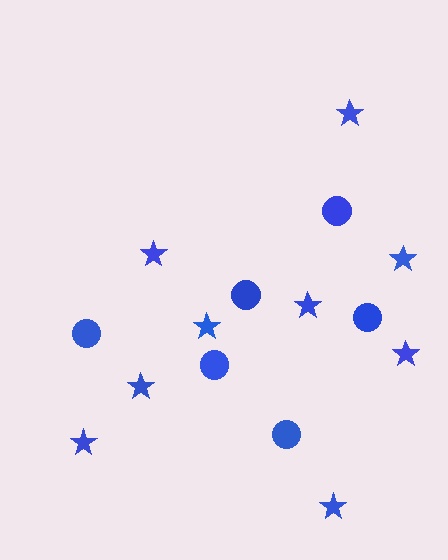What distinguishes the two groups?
There are 2 groups: one group of stars (9) and one group of circles (6).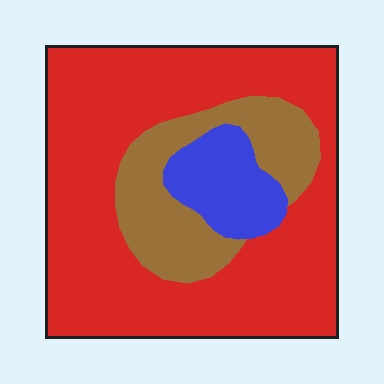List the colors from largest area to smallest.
From largest to smallest: red, brown, blue.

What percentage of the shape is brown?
Brown takes up about one fifth (1/5) of the shape.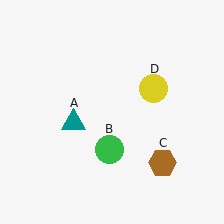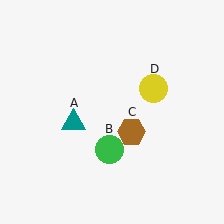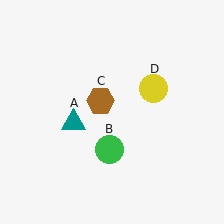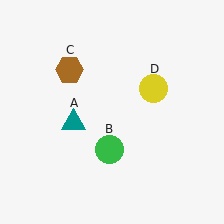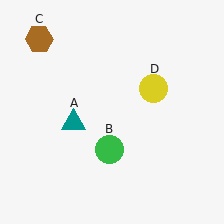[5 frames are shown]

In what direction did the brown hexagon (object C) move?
The brown hexagon (object C) moved up and to the left.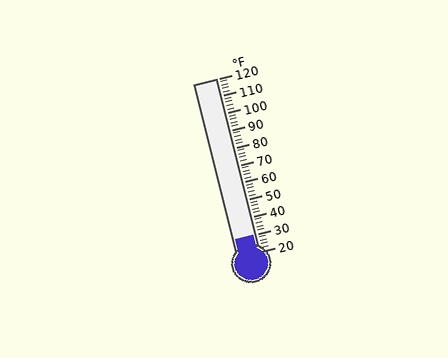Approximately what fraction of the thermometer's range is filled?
The thermometer is filled to approximately 10% of its range.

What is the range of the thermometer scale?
The thermometer scale ranges from 20°F to 120°F.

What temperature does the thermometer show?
The thermometer shows approximately 30°F.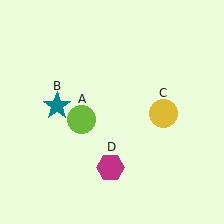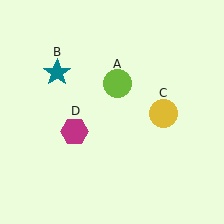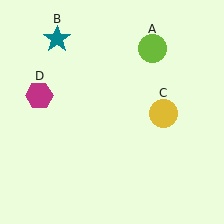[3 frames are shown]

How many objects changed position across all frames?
3 objects changed position: lime circle (object A), teal star (object B), magenta hexagon (object D).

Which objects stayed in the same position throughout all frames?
Yellow circle (object C) remained stationary.